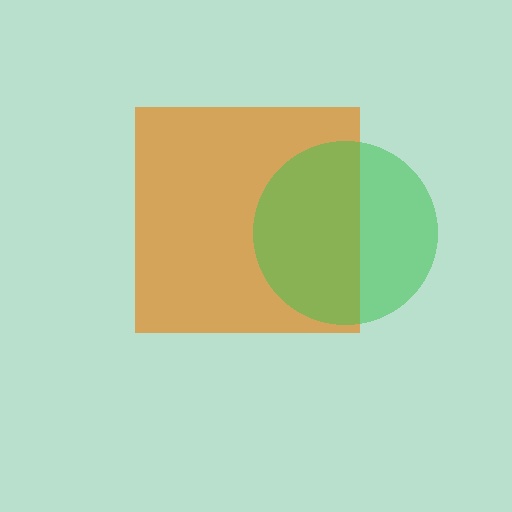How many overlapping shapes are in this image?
There are 2 overlapping shapes in the image.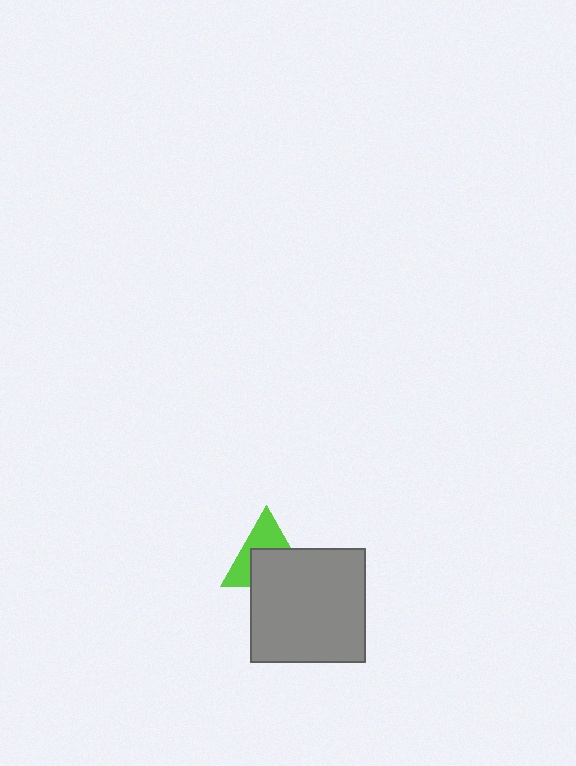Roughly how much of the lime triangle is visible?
About half of it is visible (roughly 46%).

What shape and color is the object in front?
The object in front is a gray square.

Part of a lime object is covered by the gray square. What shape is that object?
It is a triangle.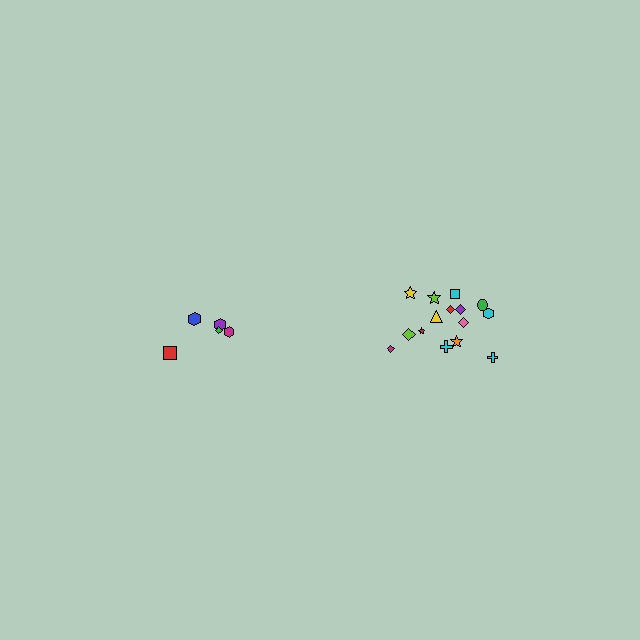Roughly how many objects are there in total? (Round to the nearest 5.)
Roughly 20 objects in total.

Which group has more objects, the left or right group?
The right group.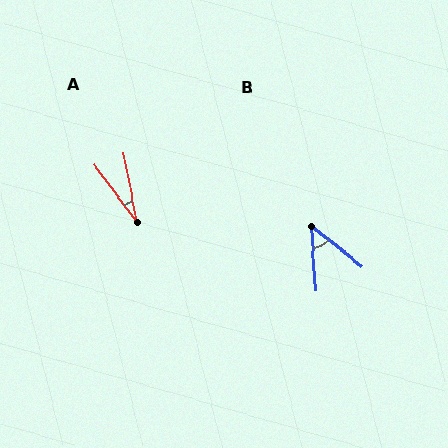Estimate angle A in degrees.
Approximately 26 degrees.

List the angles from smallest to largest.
A (26°), B (48°).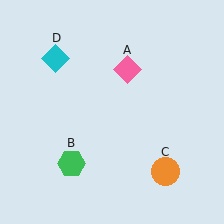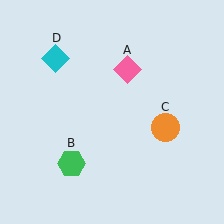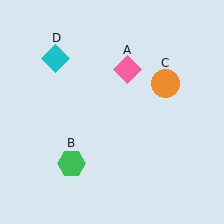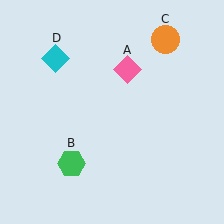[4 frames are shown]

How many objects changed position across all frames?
1 object changed position: orange circle (object C).